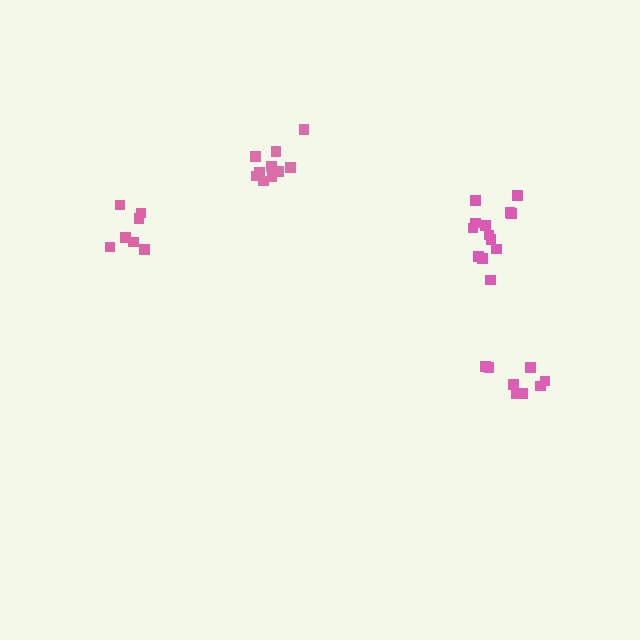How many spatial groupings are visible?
There are 4 spatial groupings.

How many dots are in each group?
Group 1: 8 dots, Group 2: 7 dots, Group 3: 13 dots, Group 4: 10 dots (38 total).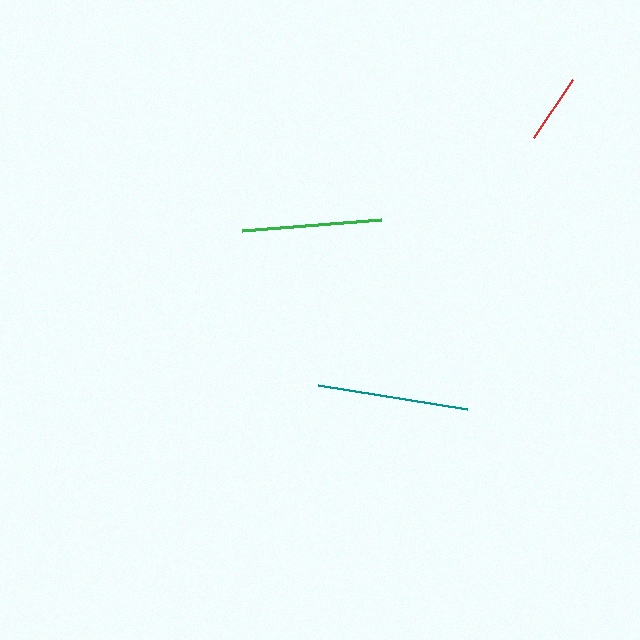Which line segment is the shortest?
The red line is the shortest at approximately 70 pixels.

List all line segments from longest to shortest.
From longest to shortest: teal, green, red.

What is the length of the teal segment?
The teal segment is approximately 151 pixels long.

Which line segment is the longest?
The teal line is the longest at approximately 151 pixels.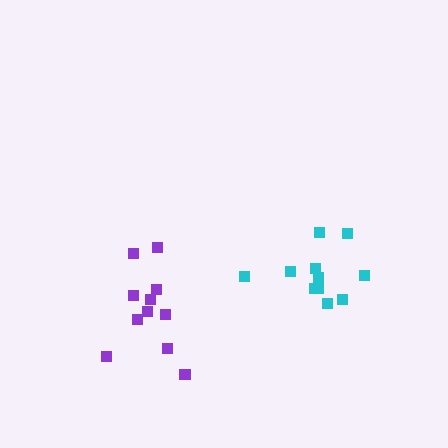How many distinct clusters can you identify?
There are 2 distinct clusters.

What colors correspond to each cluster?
The clusters are colored: purple, cyan.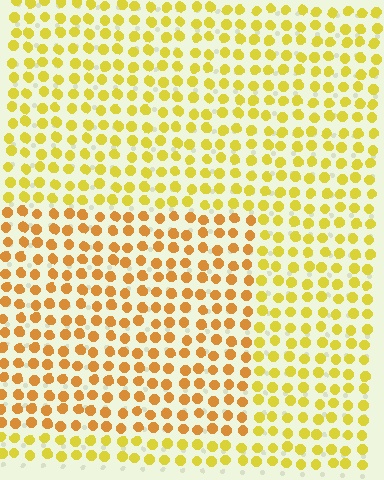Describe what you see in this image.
The image is filled with small yellow elements in a uniform arrangement. A rectangle-shaped region is visible where the elements are tinted to a slightly different hue, forming a subtle color boundary.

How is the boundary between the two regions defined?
The boundary is defined purely by a slight shift in hue (about 26 degrees). Spacing, size, and orientation are identical on both sides.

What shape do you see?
I see a rectangle.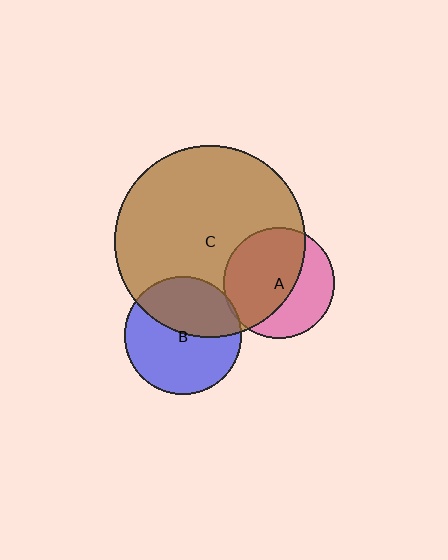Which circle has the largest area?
Circle C (brown).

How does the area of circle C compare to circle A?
Approximately 3.0 times.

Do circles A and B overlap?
Yes.